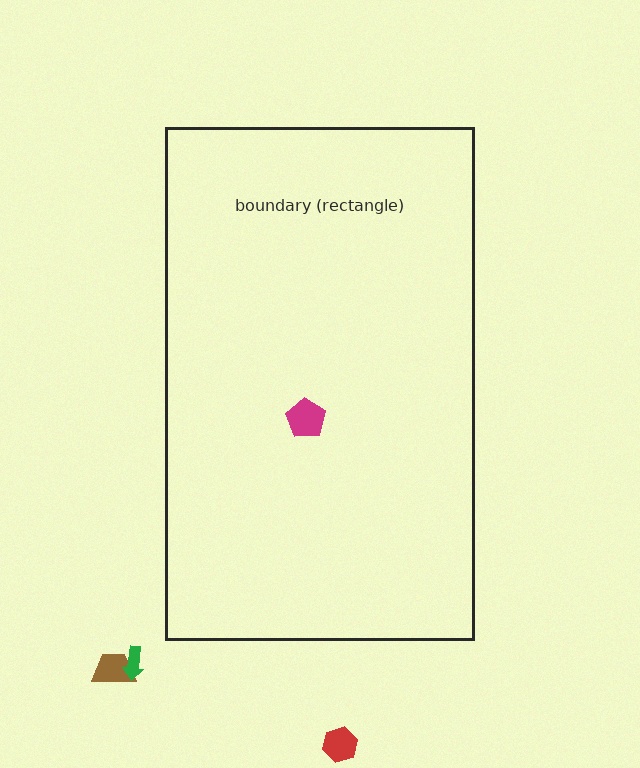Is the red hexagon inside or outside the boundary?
Outside.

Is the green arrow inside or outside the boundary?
Outside.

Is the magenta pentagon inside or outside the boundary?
Inside.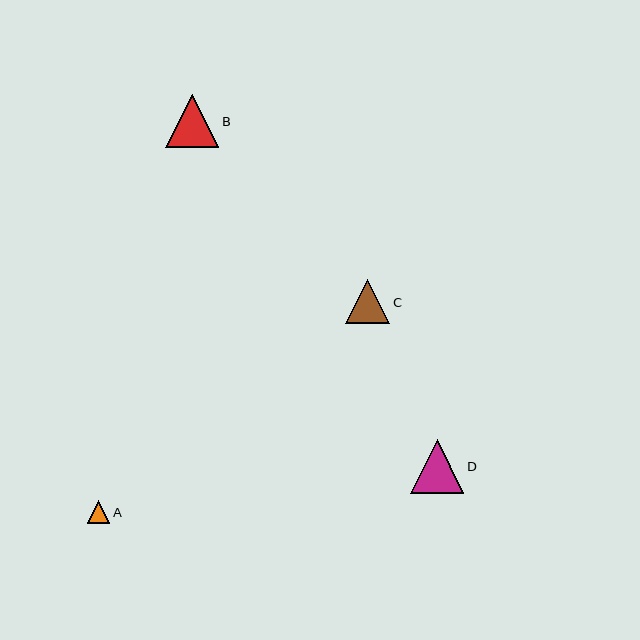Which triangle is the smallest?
Triangle A is the smallest with a size of approximately 23 pixels.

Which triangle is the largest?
Triangle D is the largest with a size of approximately 54 pixels.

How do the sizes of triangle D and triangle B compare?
Triangle D and triangle B are approximately the same size.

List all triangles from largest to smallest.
From largest to smallest: D, B, C, A.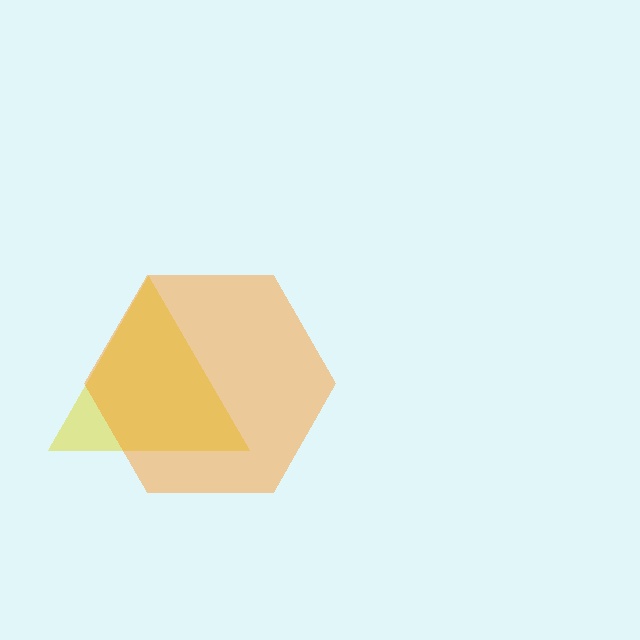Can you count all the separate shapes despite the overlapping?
Yes, there are 2 separate shapes.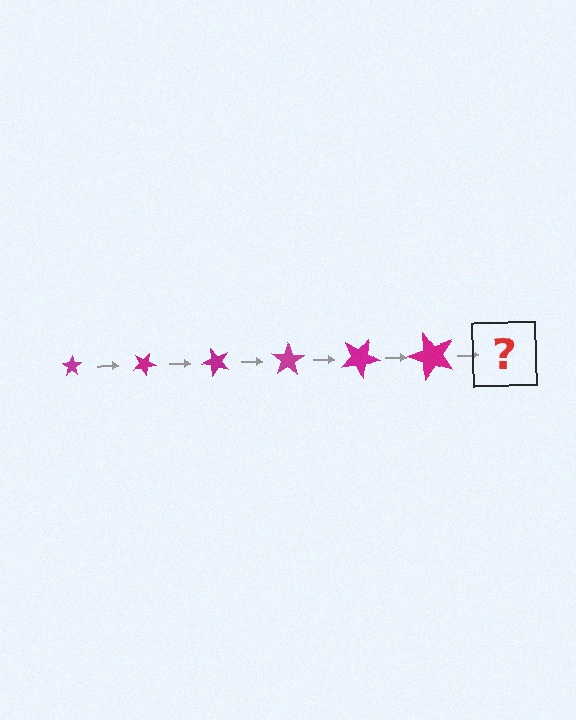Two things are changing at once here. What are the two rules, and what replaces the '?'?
The two rules are that the star grows larger each step and it rotates 25 degrees each step. The '?' should be a star, larger than the previous one and rotated 150 degrees from the start.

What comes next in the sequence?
The next element should be a star, larger than the previous one and rotated 150 degrees from the start.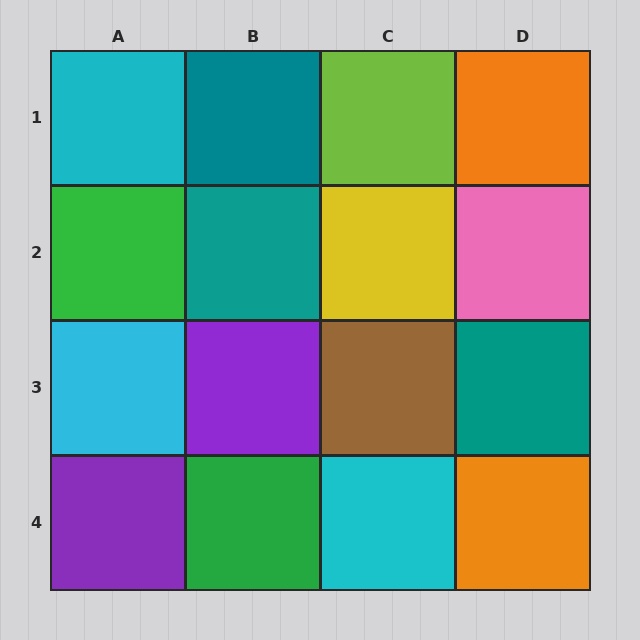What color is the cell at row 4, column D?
Orange.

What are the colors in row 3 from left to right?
Cyan, purple, brown, teal.